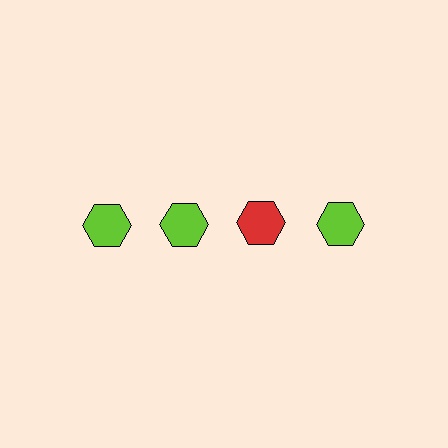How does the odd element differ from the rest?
It has a different color: red instead of lime.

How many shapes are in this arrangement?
There are 4 shapes arranged in a grid pattern.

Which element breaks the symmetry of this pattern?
The red hexagon in the top row, center column breaks the symmetry. All other shapes are lime hexagons.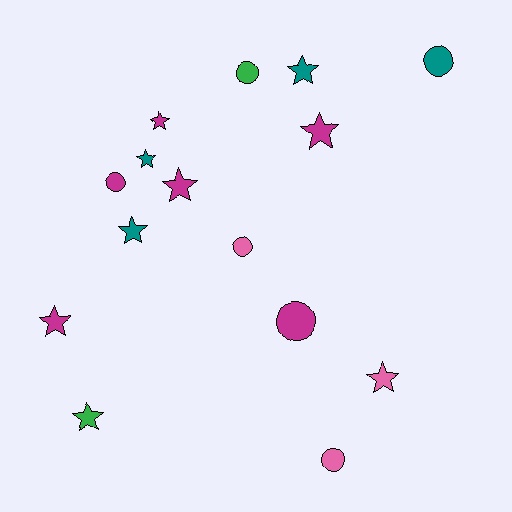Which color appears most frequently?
Magenta, with 6 objects.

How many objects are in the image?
There are 15 objects.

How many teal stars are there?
There are 3 teal stars.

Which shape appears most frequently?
Star, with 9 objects.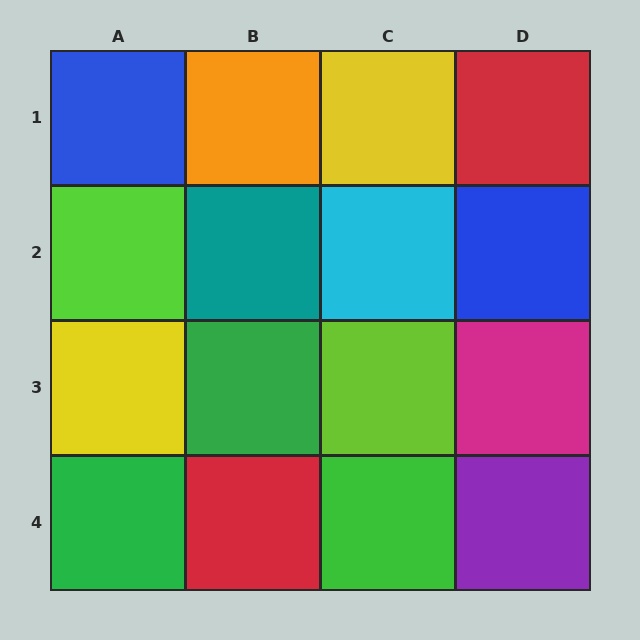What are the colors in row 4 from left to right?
Green, red, green, purple.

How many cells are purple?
1 cell is purple.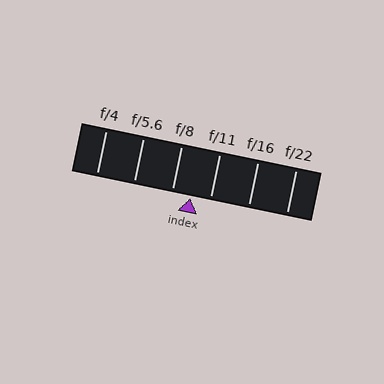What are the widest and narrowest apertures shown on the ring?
The widest aperture shown is f/4 and the narrowest is f/22.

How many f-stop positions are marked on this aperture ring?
There are 6 f-stop positions marked.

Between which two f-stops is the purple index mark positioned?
The index mark is between f/8 and f/11.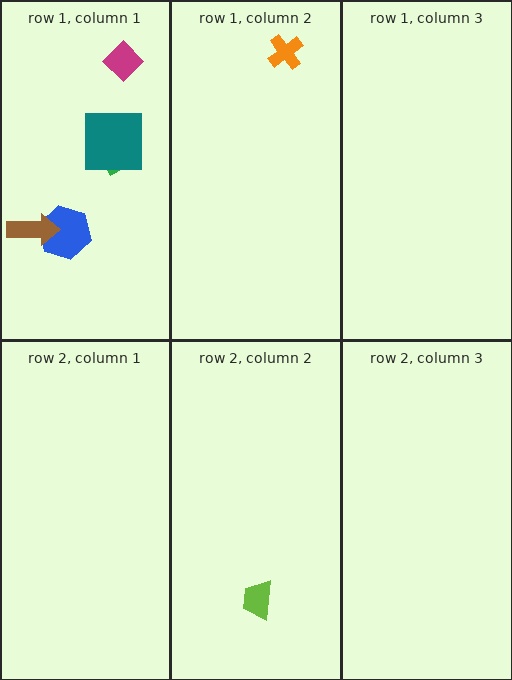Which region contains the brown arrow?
The row 1, column 1 region.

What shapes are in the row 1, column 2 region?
The orange cross.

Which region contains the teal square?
The row 1, column 1 region.